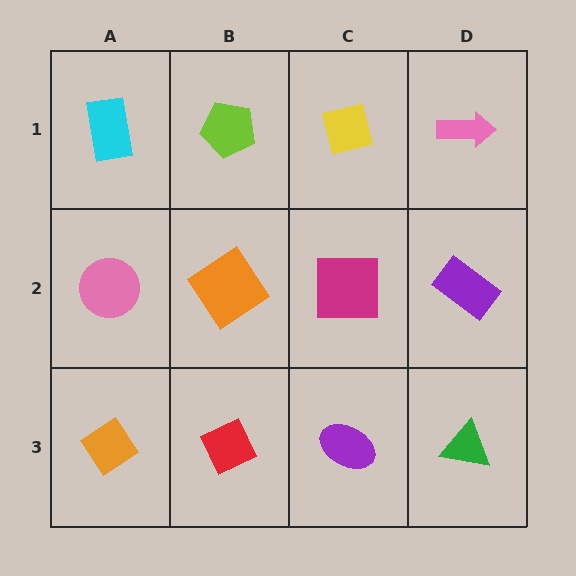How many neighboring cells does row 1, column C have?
3.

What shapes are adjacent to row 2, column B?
A lime pentagon (row 1, column B), a red diamond (row 3, column B), a pink circle (row 2, column A), a magenta square (row 2, column C).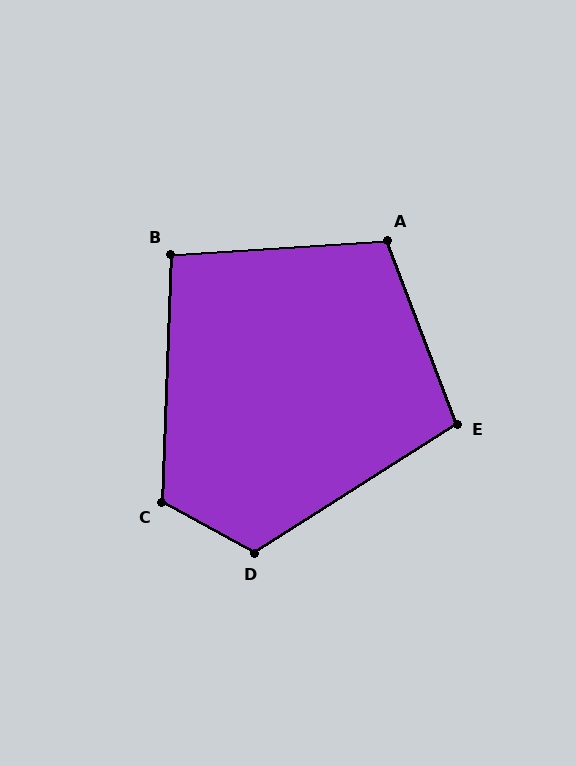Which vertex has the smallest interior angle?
B, at approximately 96 degrees.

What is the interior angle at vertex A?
Approximately 107 degrees (obtuse).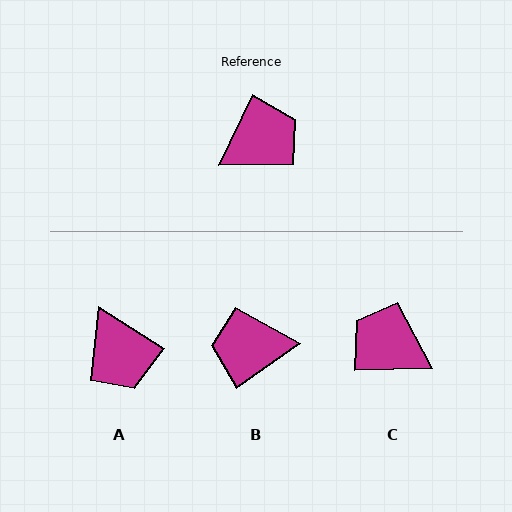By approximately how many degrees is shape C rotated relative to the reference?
Approximately 117 degrees counter-clockwise.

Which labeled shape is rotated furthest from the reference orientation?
B, about 150 degrees away.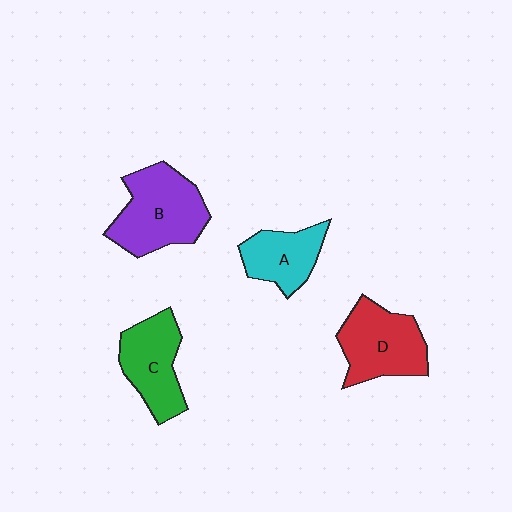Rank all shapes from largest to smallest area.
From largest to smallest: B (purple), D (red), C (green), A (cyan).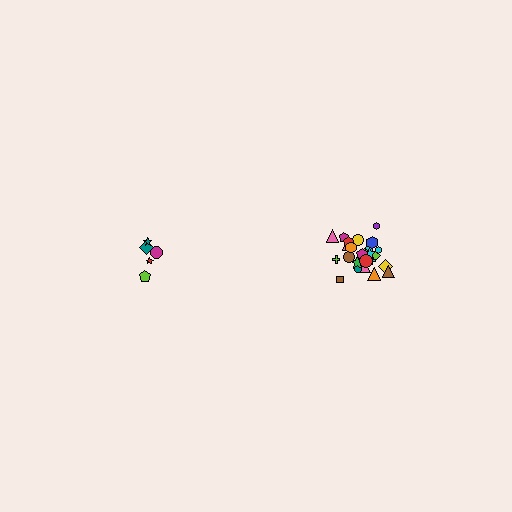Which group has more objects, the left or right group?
The right group.